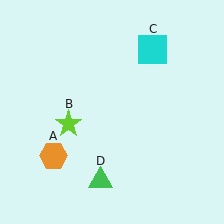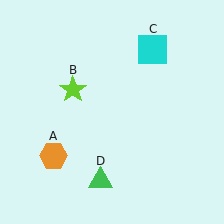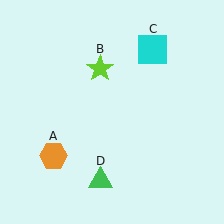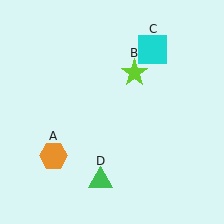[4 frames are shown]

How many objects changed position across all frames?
1 object changed position: lime star (object B).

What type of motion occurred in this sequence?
The lime star (object B) rotated clockwise around the center of the scene.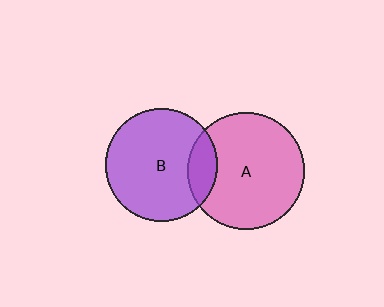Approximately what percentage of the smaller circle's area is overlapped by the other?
Approximately 15%.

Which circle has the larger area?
Circle A (pink).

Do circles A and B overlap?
Yes.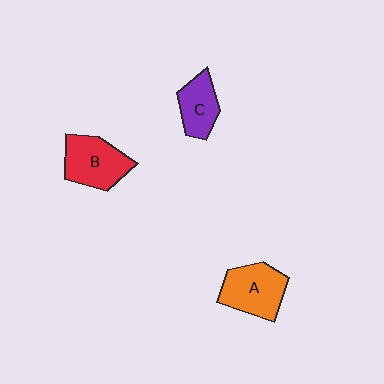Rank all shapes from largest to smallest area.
From largest to smallest: A (orange), B (red), C (purple).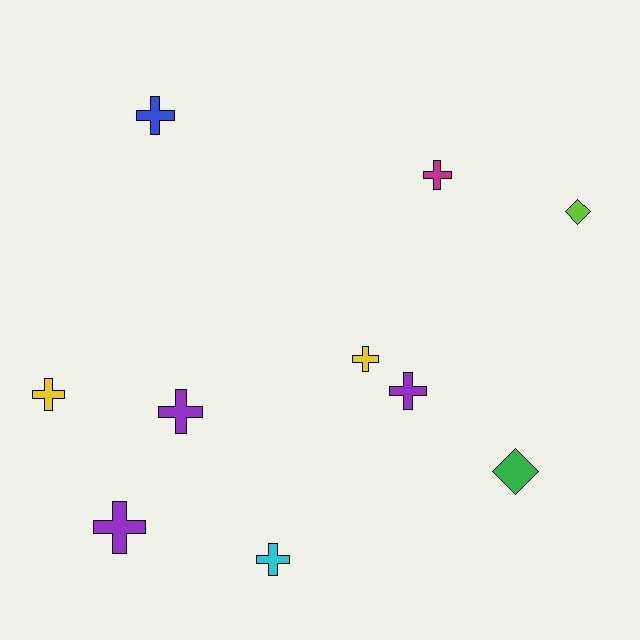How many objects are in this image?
There are 10 objects.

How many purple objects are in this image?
There are 3 purple objects.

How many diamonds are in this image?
There are 2 diamonds.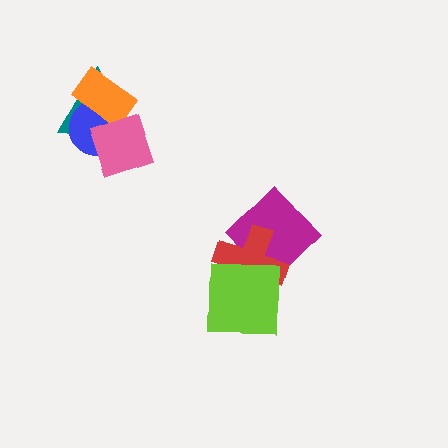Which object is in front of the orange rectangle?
The pink diamond is in front of the orange rectangle.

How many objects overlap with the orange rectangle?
3 objects overlap with the orange rectangle.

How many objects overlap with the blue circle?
3 objects overlap with the blue circle.